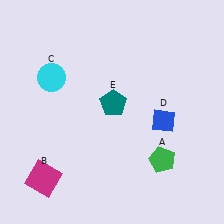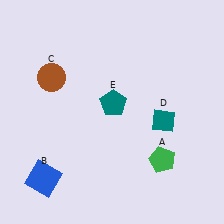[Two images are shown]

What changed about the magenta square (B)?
In Image 1, B is magenta. In Image 2, it changed to blue.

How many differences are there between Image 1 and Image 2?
There are 3 differences between the two images.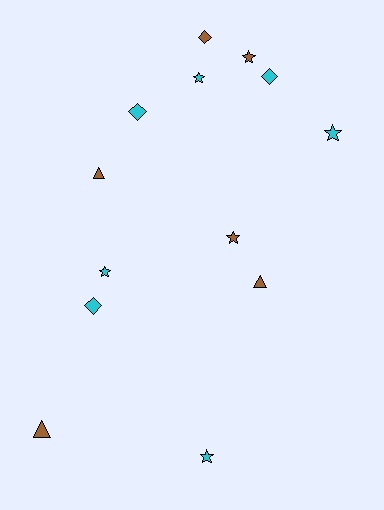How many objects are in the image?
There are 13 objects.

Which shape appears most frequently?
Star, with 6 objects.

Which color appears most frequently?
Cyan, with 7 objects.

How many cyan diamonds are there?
There are 3 cyan diamonds.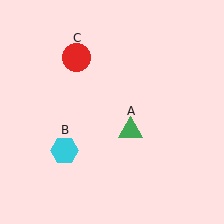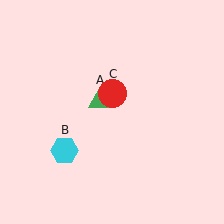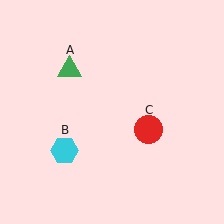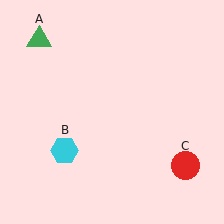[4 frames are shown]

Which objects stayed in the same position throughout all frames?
Cyan hexagon (object B) remained stationary.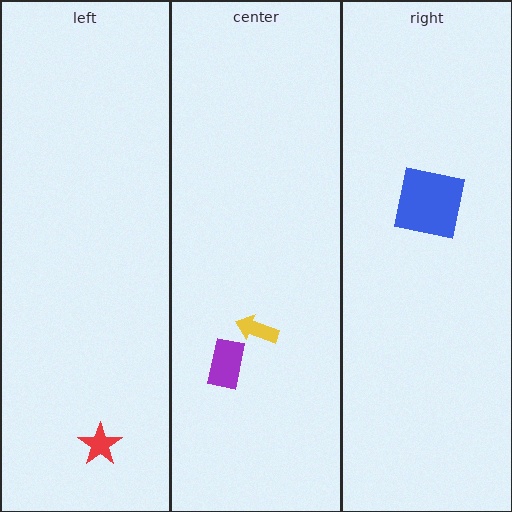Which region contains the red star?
The left region.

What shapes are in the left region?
The red star.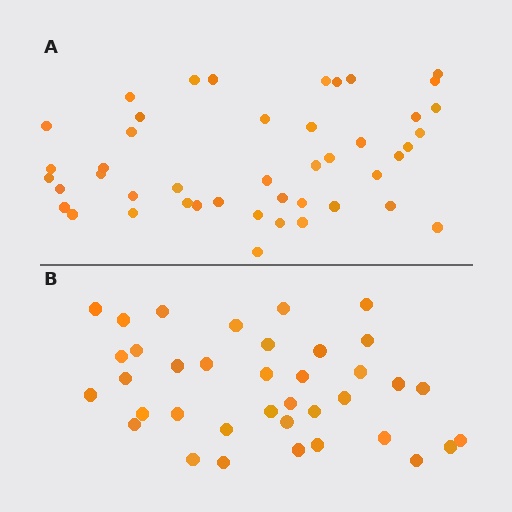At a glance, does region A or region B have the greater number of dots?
Region A (the top region) has more dots.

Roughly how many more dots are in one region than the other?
Region A has roughly 8 or so more dots than region B.